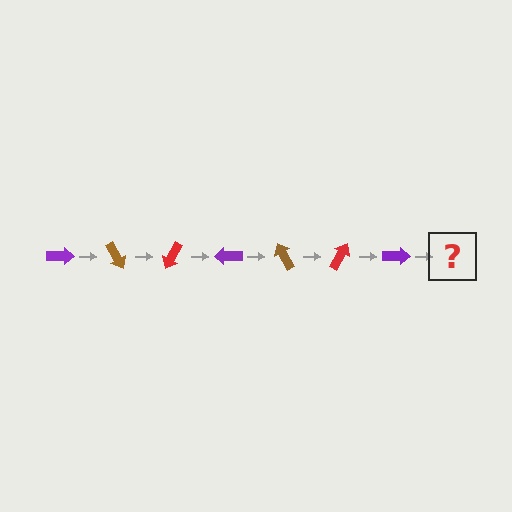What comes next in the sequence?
The next element should be a brown arrow, rotated 420 degrees from the start.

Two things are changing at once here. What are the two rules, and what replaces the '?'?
The two rules are that it rotates 60 degrees each step and the color cycles through purple, brown, and red. The '?' should be a brown arrow, rotated 420 degrees from the start.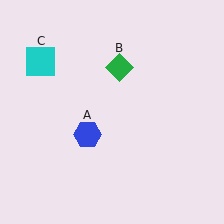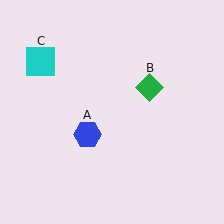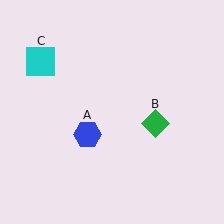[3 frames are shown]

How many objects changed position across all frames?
1 object changed position: green diamond (object B).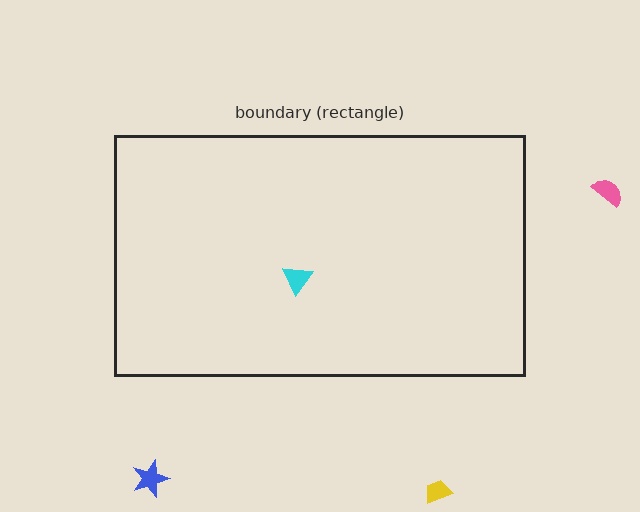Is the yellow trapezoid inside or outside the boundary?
Outside.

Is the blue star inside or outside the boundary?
Outside.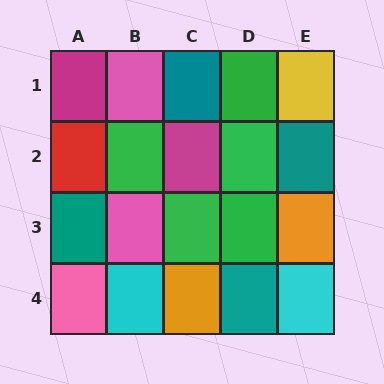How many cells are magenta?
2 cells are magenta.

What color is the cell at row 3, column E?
Orange.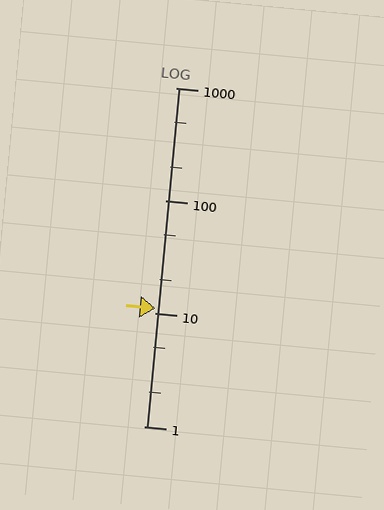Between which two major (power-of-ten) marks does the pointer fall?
The pointer is between 10 and 100.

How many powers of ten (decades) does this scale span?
The scale spans 3 decades, from 1 to 1000.